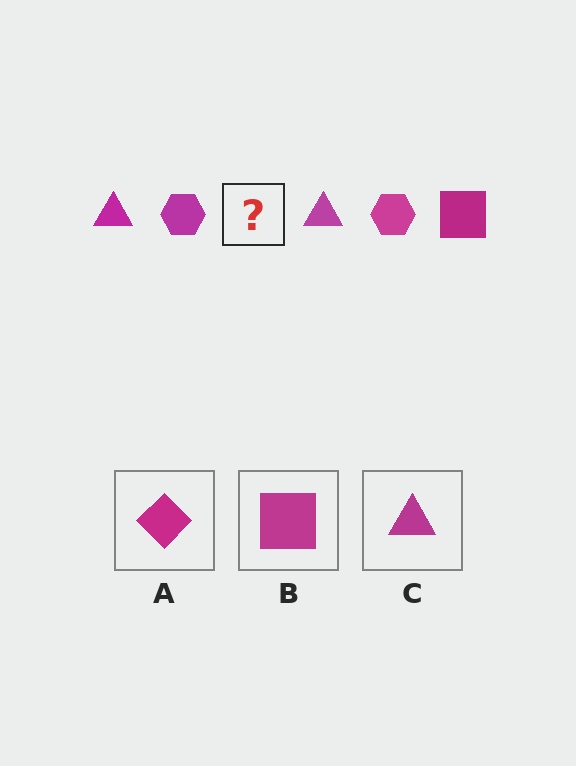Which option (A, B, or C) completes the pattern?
B.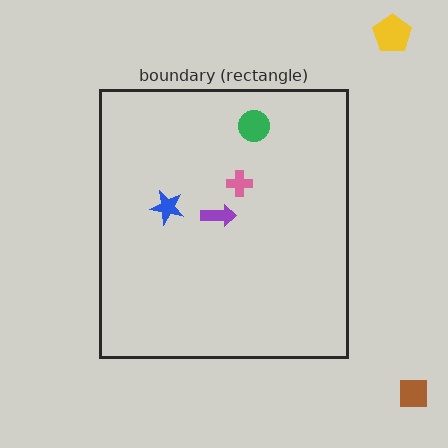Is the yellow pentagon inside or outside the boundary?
Outside.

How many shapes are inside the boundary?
4 inside, 2 outside.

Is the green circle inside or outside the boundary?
Inside.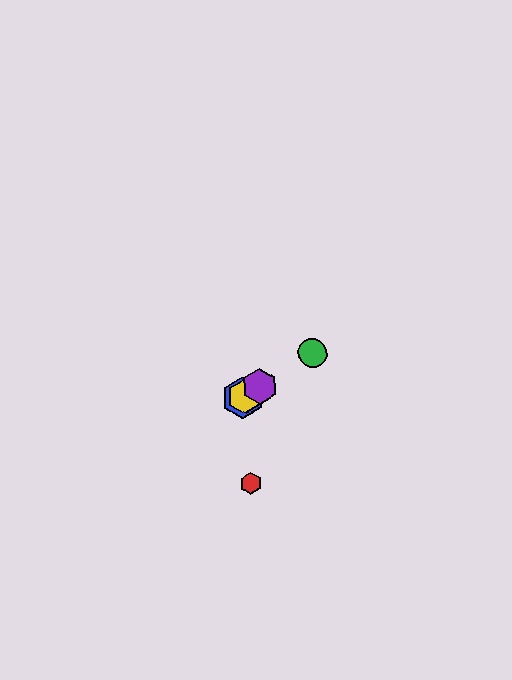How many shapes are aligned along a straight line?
4 shapes (the blue hexagon, the green circle, the yellow hexagon, the purple hexagon) are aligned along a straight line.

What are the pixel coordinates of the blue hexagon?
The blue hexagon is at (243, 398).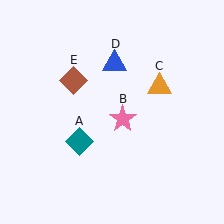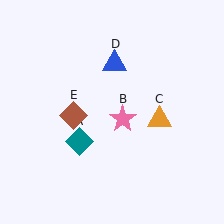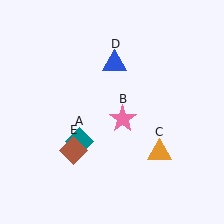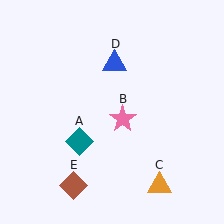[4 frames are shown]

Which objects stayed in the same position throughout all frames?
Teal diamond (object A) and pink star (object B) and blue triangle (object D) remained stationary.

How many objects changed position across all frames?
2 objects changed position: orange triangle (object C), brown diamond (object E).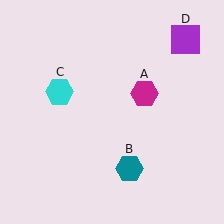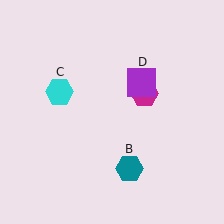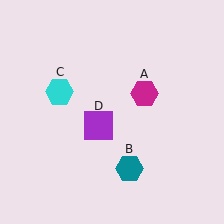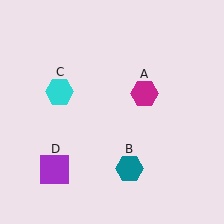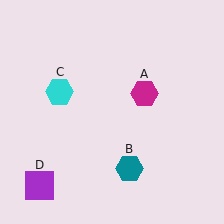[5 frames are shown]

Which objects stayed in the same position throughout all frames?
Magenta hexagon (object A) and teal hexagon (object B) and cyan hexagon (object C) remained stationary.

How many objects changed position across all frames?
1 object changed position: purple square (object D).